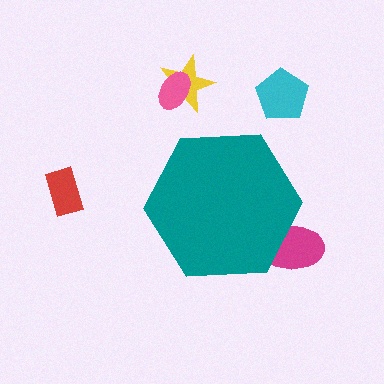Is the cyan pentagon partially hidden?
No, the cyan pentagon is fully visible.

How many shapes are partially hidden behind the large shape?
1 shape is partially hidden.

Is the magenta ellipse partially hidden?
Yes, the magenta ellipse is partially hidden behind the teal hexagon.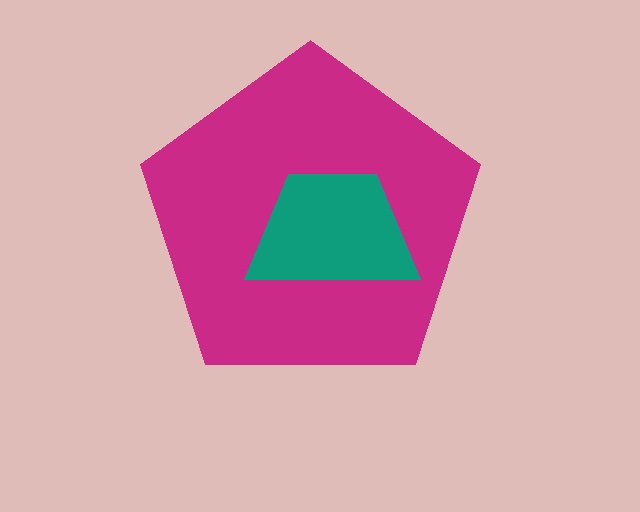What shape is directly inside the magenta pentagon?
The teal trapezoid.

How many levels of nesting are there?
2.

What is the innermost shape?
The teal trapezoid.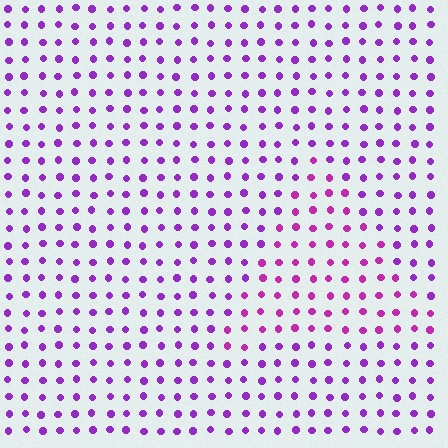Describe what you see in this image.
The image is filled with small purple elements in a uniform arrangement. A triangle-shaped region is visible where the elements are tinted to a slightly different hue, forming a subtle color boundary.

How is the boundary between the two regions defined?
The boundary is defined purely by a slight shift in hue (about 26 degrees). Spacing, size, and orientation are identical on both sides.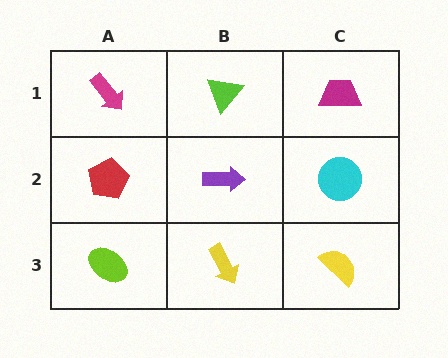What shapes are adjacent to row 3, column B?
A purple arrow (row 2, column B), a lime ellipse (row 3, column A), a yellow semicircle (row 3, column C).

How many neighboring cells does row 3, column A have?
2.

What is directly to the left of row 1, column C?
A lime triangle.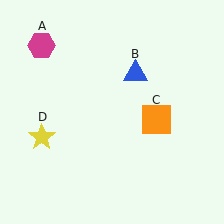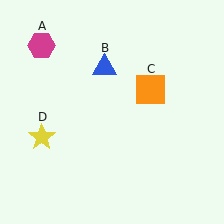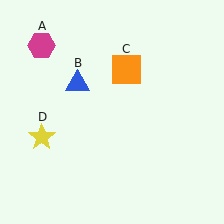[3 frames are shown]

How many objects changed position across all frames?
2 objects changed position: blue triangle (object B), orange square (object C).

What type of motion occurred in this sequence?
The blue triangle (object B), orange square (object C) rotated counterclockwise around the center of the scene.